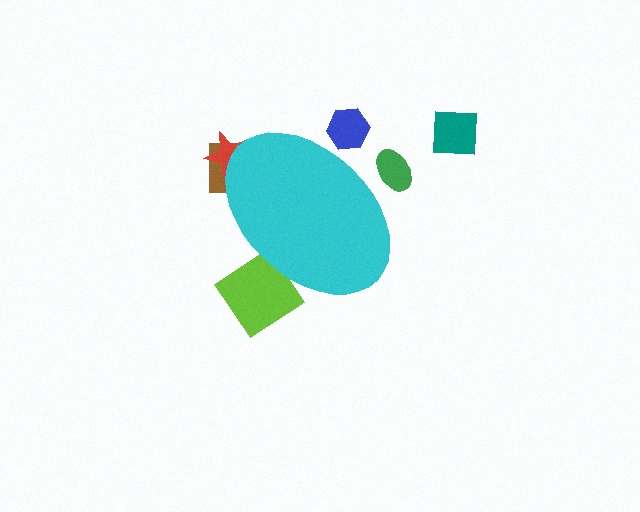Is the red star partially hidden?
Yes, the red star is partially hidden behind the cyan ellipse.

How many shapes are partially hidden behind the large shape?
5 shapes are partially hidden.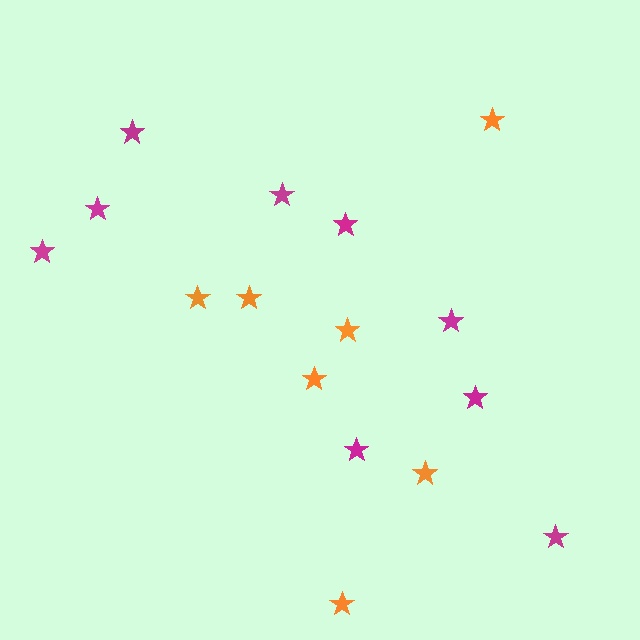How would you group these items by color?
There are 2 groups: one group of orange stars (7) and one group of magenta stars (9).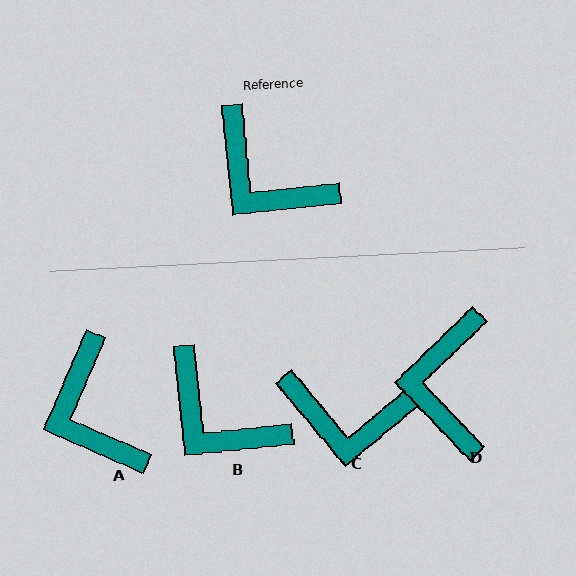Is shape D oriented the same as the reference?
No, it is off by about 52 degrees.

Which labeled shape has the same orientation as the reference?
B.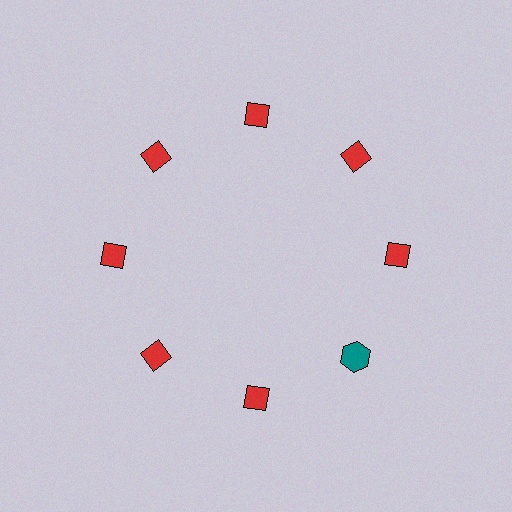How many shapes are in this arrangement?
There are 8 shapes arranged in a ring pattern.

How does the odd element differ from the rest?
It differs in both color (teal instead of red) and shape (hexagon instead of diamond).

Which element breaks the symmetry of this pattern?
The teal hexagon at roughly the 4 o'clock position breaks the symmetry. All other shapes are red diamonds.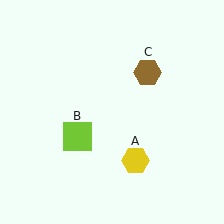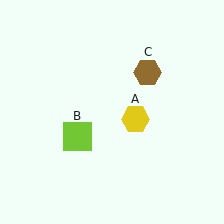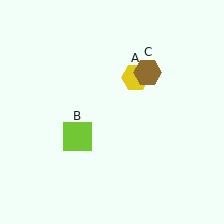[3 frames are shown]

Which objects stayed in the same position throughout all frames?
Lime square (object B) and brown hexagon (object C) remained stationary.